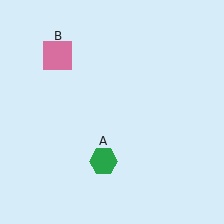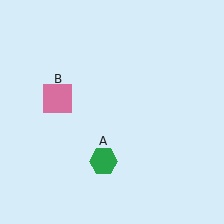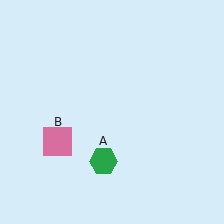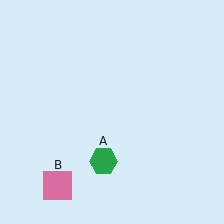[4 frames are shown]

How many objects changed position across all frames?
1 object changed position: pink square (object B).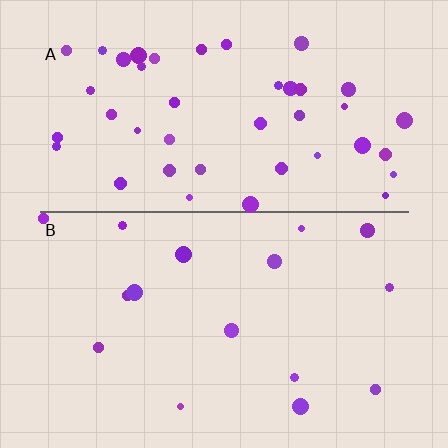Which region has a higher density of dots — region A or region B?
A (the top).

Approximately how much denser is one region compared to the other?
Approximately 2.7× — region A over region B.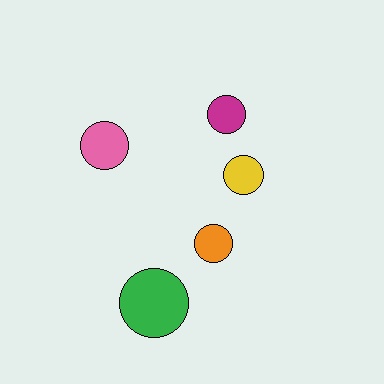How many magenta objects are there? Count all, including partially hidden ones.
There is 1 magenta object.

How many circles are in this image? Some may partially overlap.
There are 5 circles.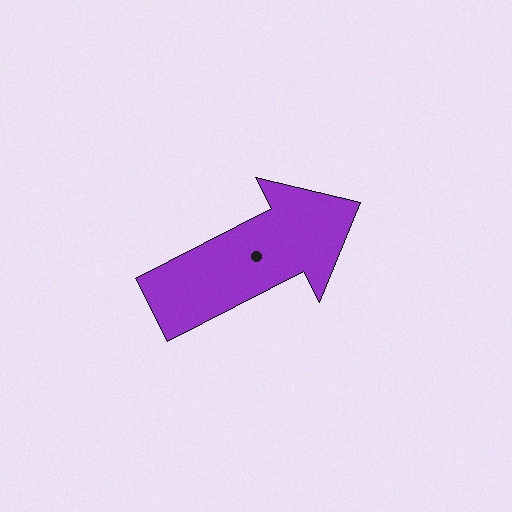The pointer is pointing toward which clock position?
Roughly 2 o'clock.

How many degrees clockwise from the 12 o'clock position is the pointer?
Approximately 63 degrees.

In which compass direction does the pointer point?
Northeast.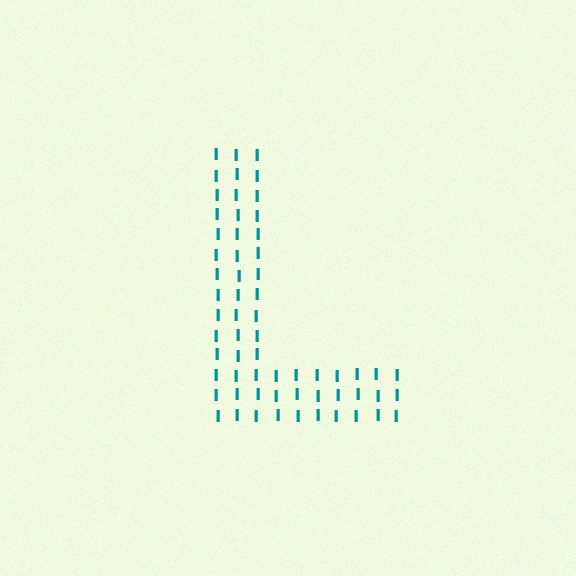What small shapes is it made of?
It is made of small letter I's.